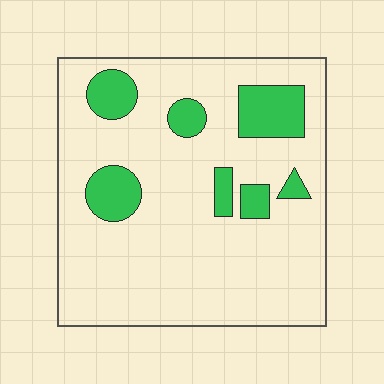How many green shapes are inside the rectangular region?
7.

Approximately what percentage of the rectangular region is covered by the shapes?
Approximately 15%.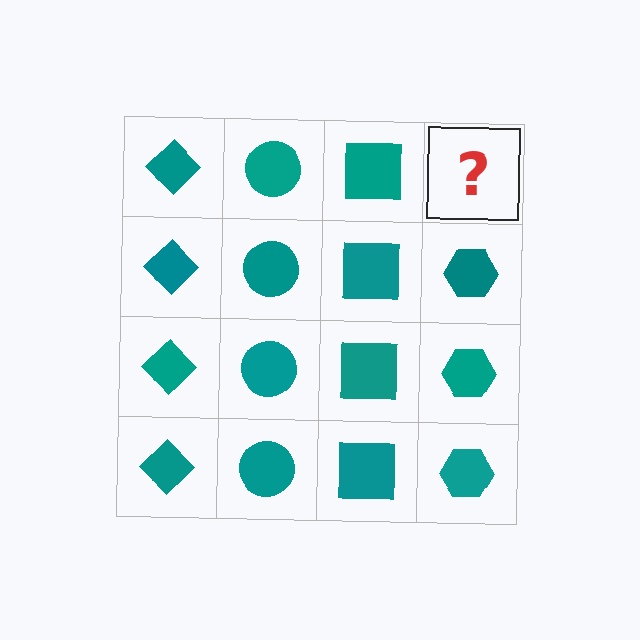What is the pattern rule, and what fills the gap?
The rule is that each column has a consistent shape. The gap should be filled with a teal hexagon.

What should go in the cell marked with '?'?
The missing cell should contain a teal hexagon.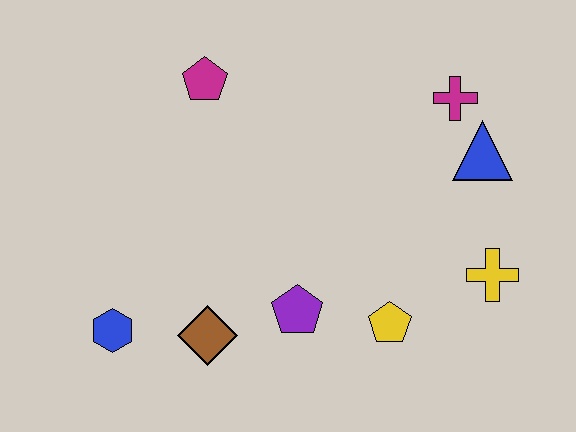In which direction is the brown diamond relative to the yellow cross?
The brown diamond is to the left of the yellow cross.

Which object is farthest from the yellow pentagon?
The magenta pentagon is farthest from the yellow pentagon.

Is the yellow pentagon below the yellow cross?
Yes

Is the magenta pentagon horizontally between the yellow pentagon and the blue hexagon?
Yes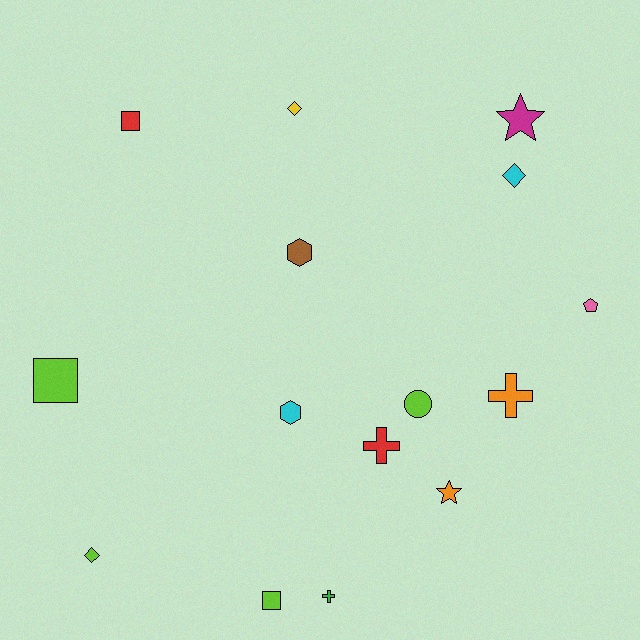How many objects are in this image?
There are 15 objects.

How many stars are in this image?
There are 2 stars.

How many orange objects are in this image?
There are 2 orange objects.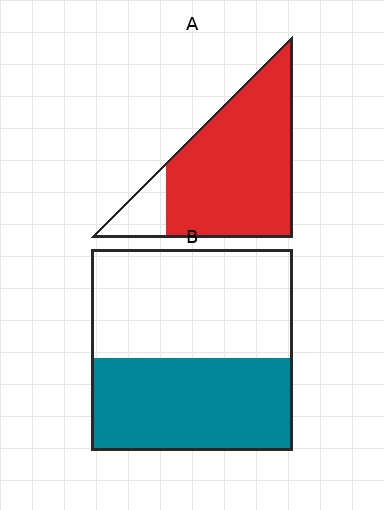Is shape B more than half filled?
Roughly half.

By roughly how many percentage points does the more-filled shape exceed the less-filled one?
By roughly 40 percentage points (A over B).